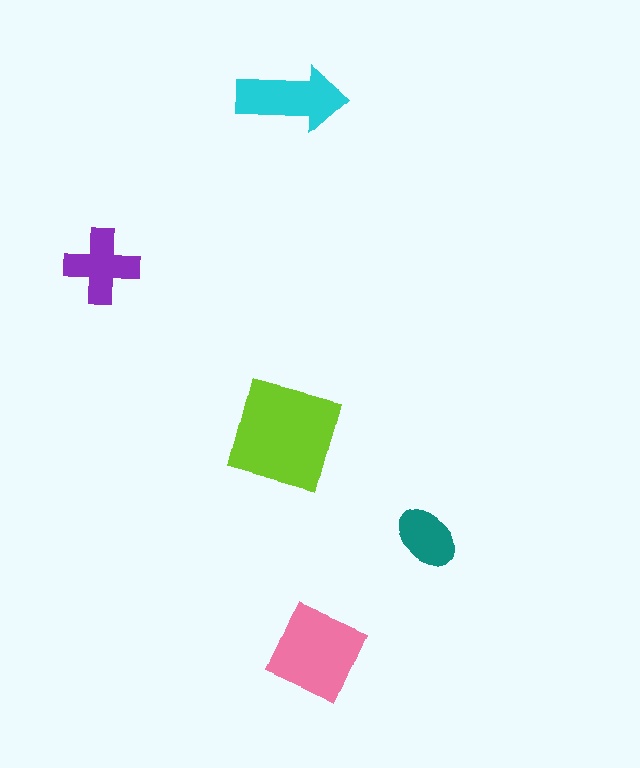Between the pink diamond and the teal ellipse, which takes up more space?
The pink diamond.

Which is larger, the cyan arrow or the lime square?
The lime square.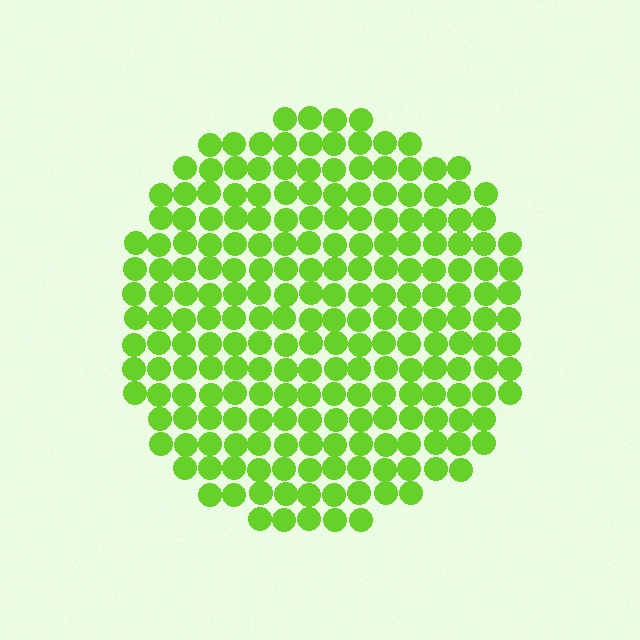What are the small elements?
The small elements are circles.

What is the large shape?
The large shape is a circle.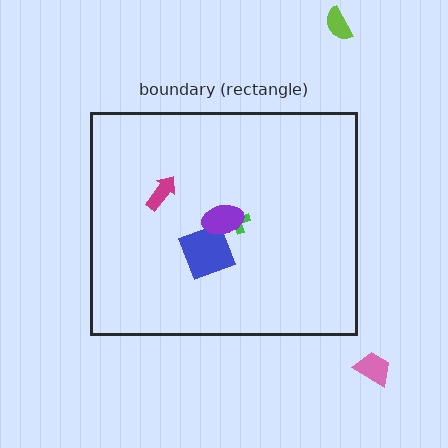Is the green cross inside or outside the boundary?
Inside.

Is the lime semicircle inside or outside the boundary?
Outside.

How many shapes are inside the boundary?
4 inside, 2 outside.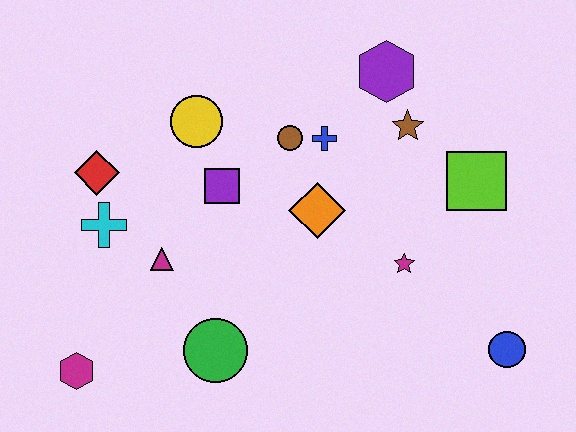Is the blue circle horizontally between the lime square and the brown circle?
No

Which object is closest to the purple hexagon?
The brown star is closest to the purple hexagon.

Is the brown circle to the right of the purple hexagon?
No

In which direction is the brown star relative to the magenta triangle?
The brown star is to the right of the magenta triangle.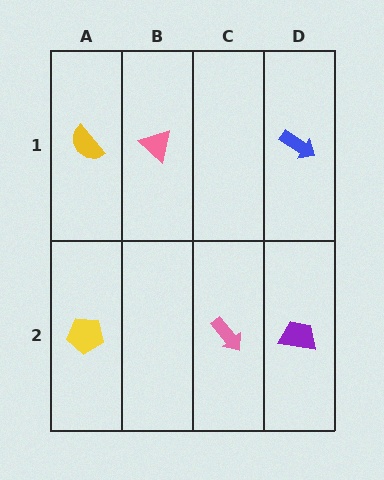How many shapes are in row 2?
3 shapes.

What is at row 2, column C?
A pink arrow.